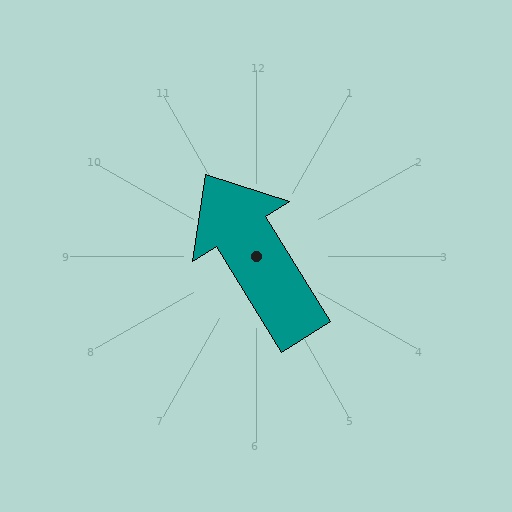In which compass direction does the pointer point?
Northwest.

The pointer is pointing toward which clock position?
Roughly 11 o'clock.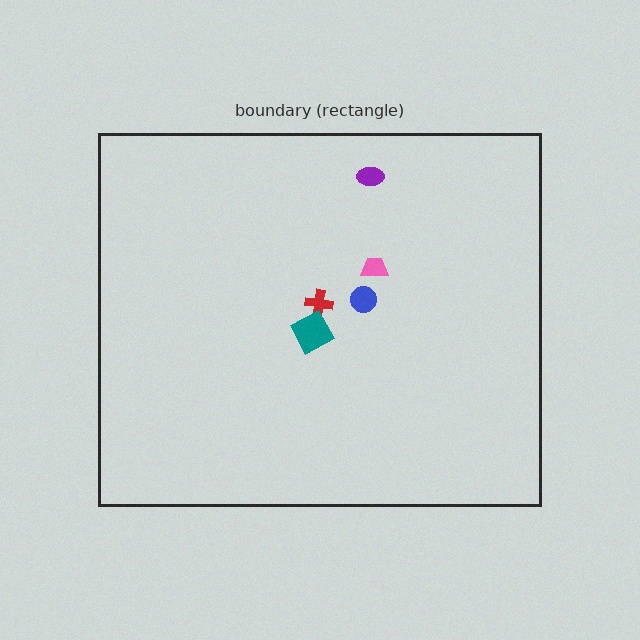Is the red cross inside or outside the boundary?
Inside.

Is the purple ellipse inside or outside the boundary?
Inside.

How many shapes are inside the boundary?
5 inside, 0 outside.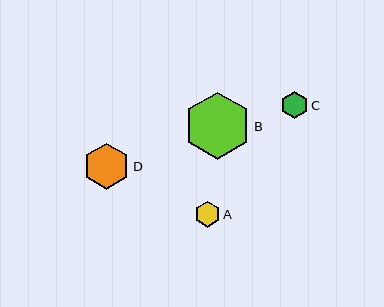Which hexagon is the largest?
Hexagon B is the largest with a size of approximately 67 pixels.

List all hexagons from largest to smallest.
From largest to smallest: B, D, C, A.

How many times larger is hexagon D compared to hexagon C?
Hexagon D is approximately 1.7 times the size of hexagon C.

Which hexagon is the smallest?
Hexagon A is the smallest with a size of approximately 26 pixels.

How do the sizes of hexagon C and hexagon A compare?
Hexagon C and hexagon A are approximately the same size.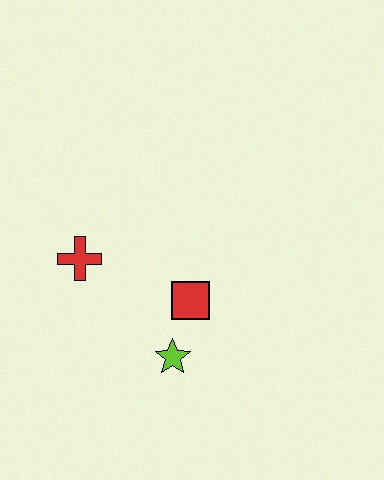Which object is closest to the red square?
The lime star is closest to the red square.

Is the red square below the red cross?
Yes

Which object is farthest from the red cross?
The lime star is farthest from the red cross.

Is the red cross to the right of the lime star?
No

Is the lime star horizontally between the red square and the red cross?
Yes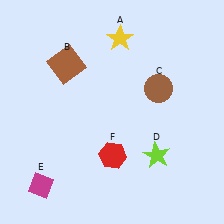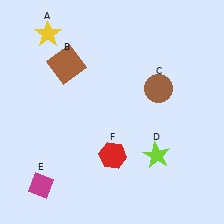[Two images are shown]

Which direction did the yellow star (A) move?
The yellow star (A) moved left.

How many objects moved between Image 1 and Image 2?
1 object moved between the two images.